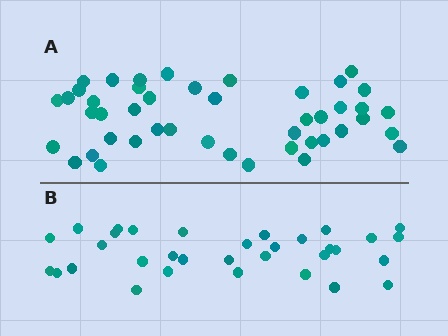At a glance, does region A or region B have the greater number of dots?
Region A (the top region) has more dots.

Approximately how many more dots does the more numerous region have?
Region A has roughly 12 or so more dots than region B.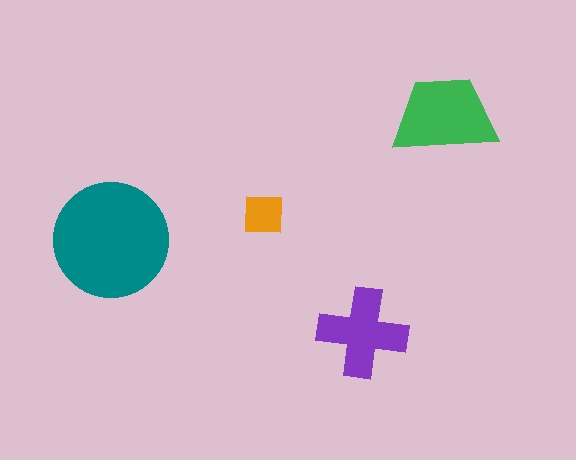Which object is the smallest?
The orange square.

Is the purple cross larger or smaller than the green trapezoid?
Smaller.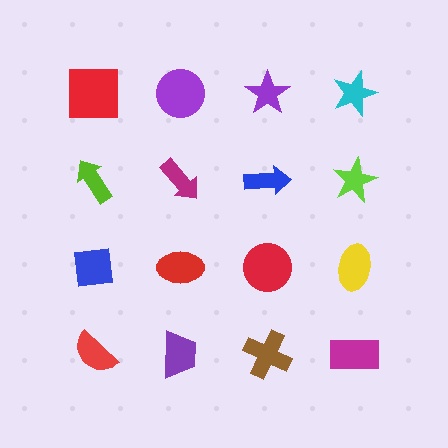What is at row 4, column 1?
A red semicircle.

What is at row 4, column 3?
A brown cross.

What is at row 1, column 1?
A red square.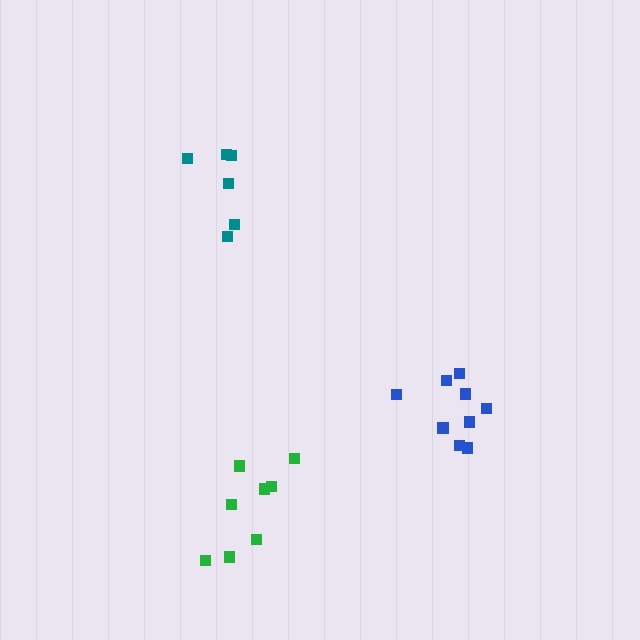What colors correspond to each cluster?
The clusters are colored: blue, teal, green.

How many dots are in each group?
Group 1: 9 dots, Group 2: 6 dots, Group 3: 8 dots (23 total).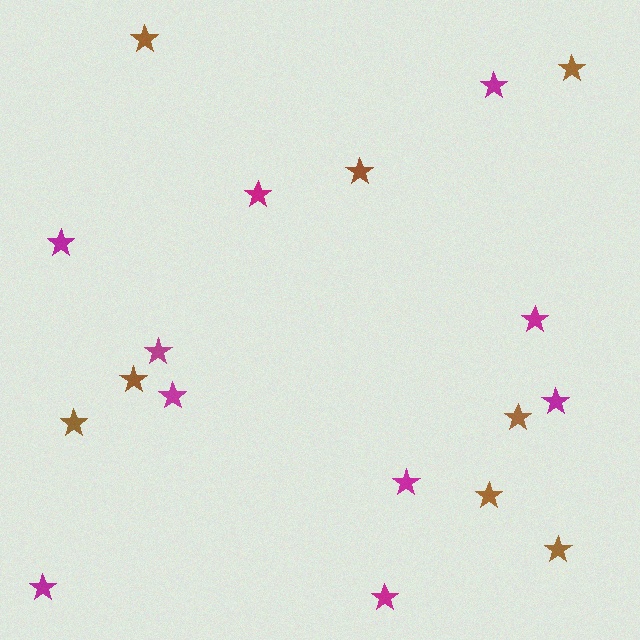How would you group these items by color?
There are 2 groups: one group of magenta stars (10) and one group of brown stars (8).